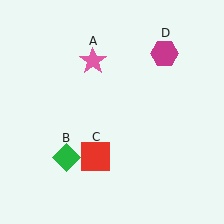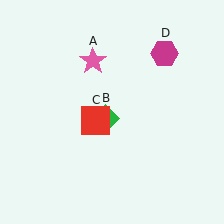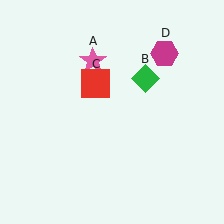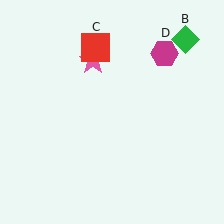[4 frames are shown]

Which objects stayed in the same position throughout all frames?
Pink star (object A) and magenta hexagon (object D) remained stationary.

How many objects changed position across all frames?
2 objects changed position: green diamond (object B), red square (object C).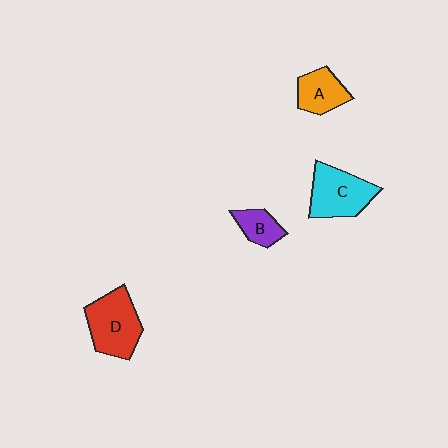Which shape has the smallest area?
Shape B (purple).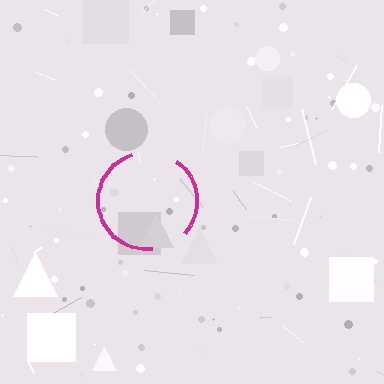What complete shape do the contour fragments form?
The contour fragments form a circle.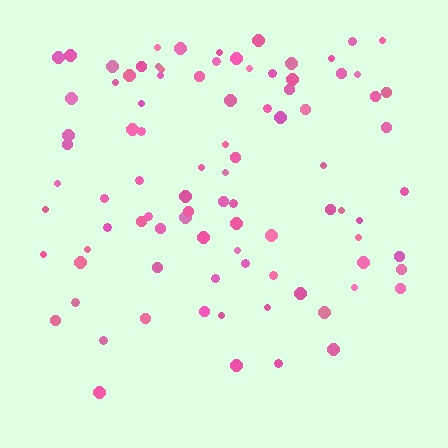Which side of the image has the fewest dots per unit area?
The bottom.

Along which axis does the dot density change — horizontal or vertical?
Vertical.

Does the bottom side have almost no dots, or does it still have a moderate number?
Still a moderate number, just noticeably fewer than the top.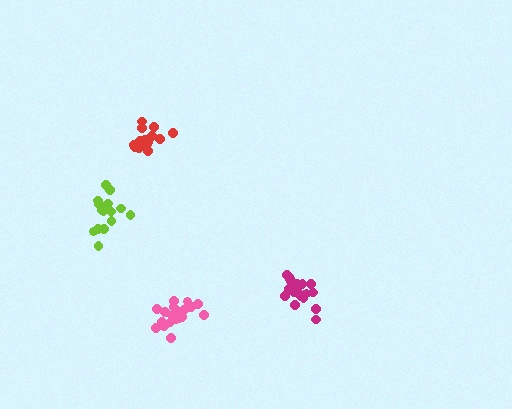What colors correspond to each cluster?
The clusters are colored: magenta, red, lime, pink.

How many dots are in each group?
Group 1: 19 dots, Group 2: 15 dots, Group 3: 17 dots, Group 4: 21 dots (72 total).